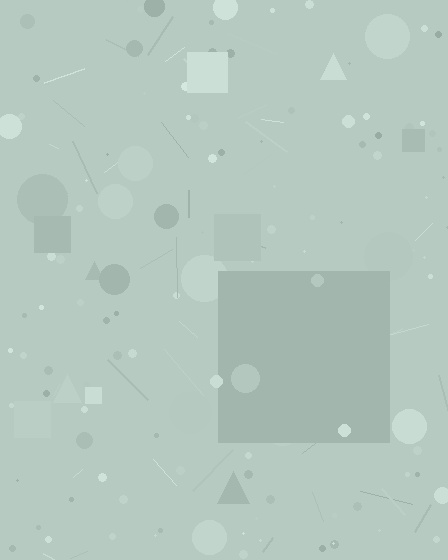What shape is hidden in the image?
A square is hidden in the image.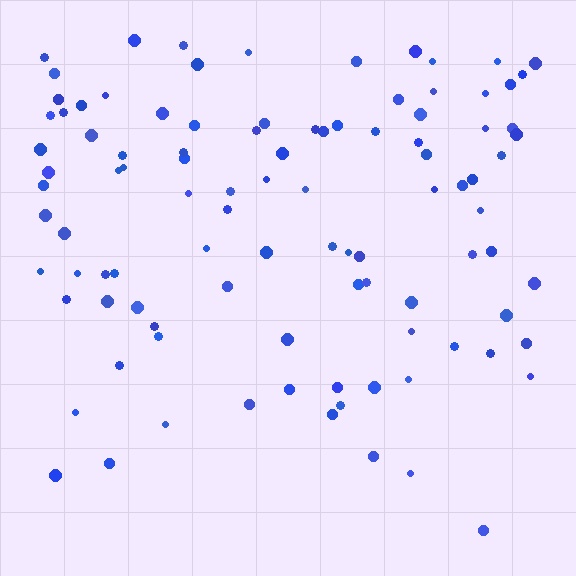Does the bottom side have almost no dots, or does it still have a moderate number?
Still a moderate number, just noticeably fewer than the top.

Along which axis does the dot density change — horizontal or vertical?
Vertical.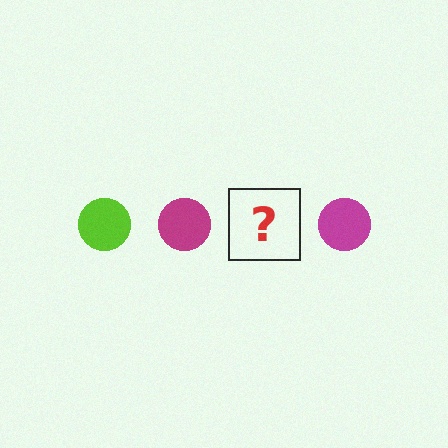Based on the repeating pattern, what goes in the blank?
The blank should be a lime circle.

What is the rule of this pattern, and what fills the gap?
The rule is that the pattern cycles through lime, magenta circles. The gap should be filled with a lime circle.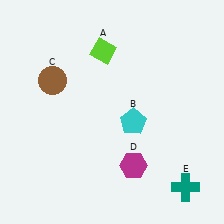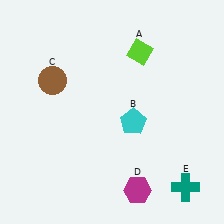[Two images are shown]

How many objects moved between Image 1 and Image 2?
2 objects moved between the two images.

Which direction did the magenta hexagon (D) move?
The magenta hexagon (D) moved down.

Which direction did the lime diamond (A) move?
The lime diamond (A) moved right.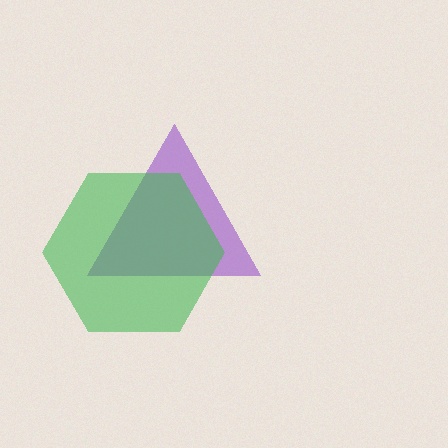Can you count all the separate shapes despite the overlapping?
Yes, there are 2 separate shapes.